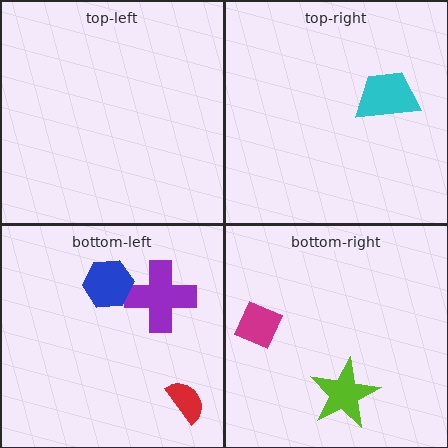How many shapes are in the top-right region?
1.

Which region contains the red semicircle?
The bottom-left region.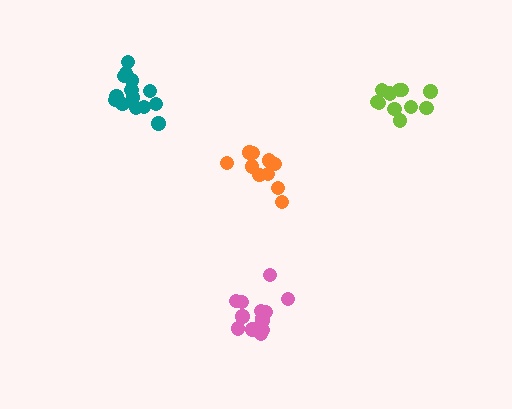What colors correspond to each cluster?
The clusters are colored: pink, teal, orange, lime.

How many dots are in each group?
Group 1: 14 dots, Group 2: 14 dots, Group 3: 10 dots, Group 4: 11 dots (49 total).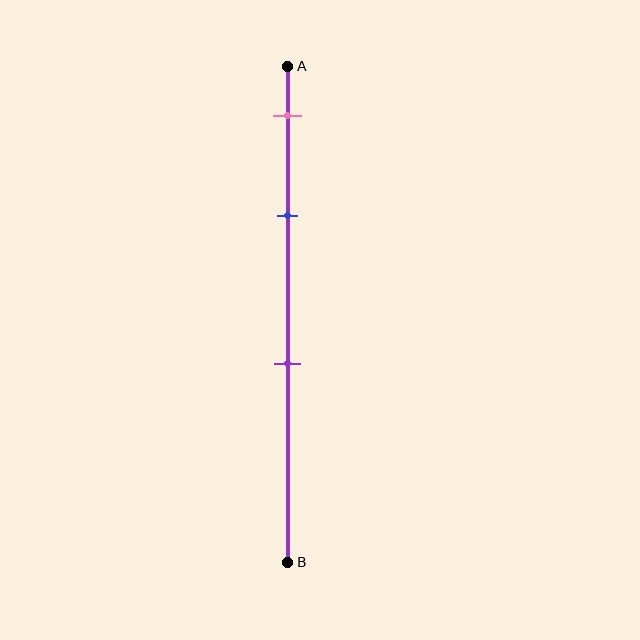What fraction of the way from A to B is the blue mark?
The blue mark is approximately 30% (0.3) of the way from A to B.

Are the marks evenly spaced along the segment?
No, the marks are not evenly spaced.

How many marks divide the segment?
There are 3 marks dividing the segment.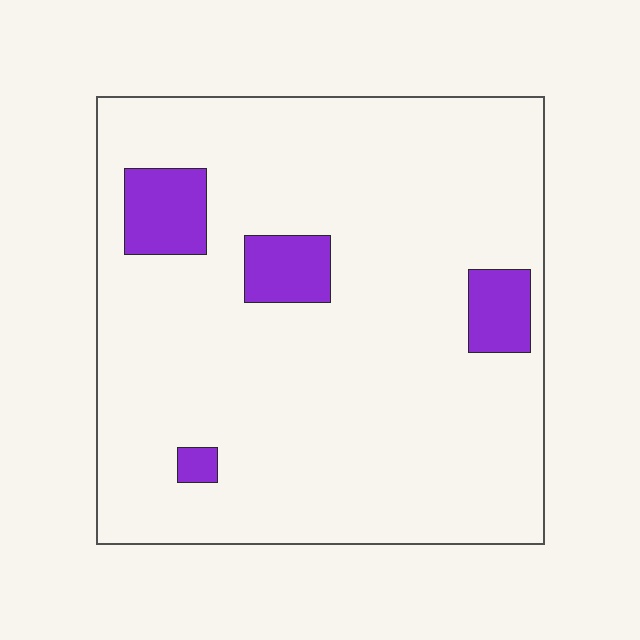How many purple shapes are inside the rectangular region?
4.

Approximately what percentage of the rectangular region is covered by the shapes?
Approximately 10%.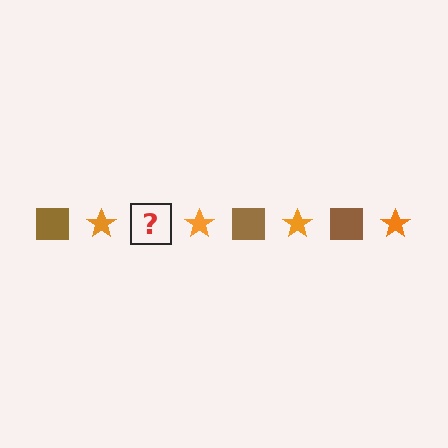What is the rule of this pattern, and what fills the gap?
The rule is that the pattern alternates between brown square and orange star. The gap should be filled with a brown square.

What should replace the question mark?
The question mark should be replaced with a brown square.